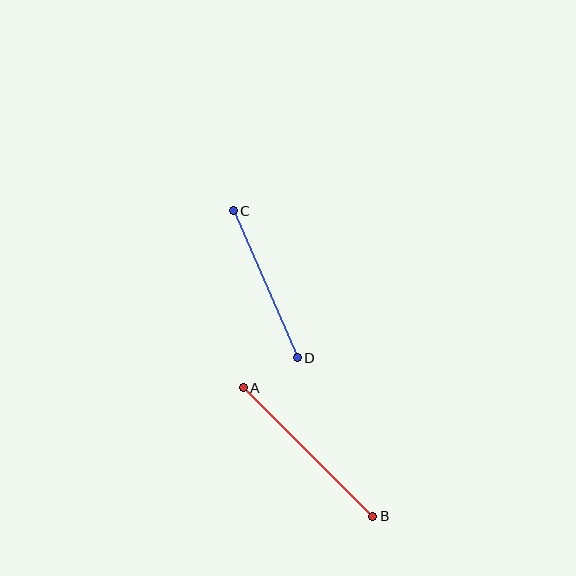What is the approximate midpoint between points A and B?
The midpoint is at approximately (308, 452) pixels.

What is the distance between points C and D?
The distance is approximately 161 pixels.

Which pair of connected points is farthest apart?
Points A and B are farthest apart.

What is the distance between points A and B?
The distance is approximately 182 pixels.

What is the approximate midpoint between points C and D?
The midpoint is at approximately (265, 284) pixels.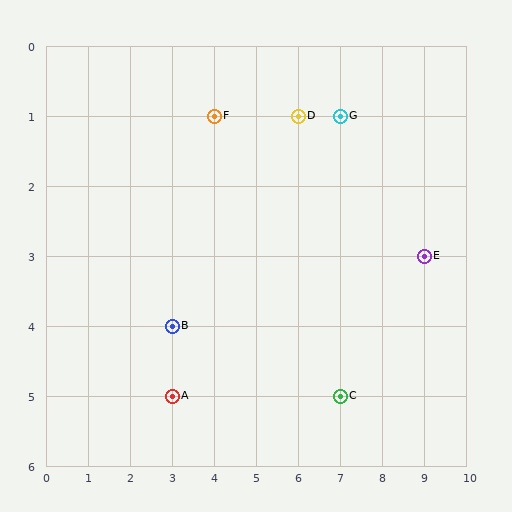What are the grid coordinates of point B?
Point B is at grid coordinates (3, 4).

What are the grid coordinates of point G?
Point G is at grid coordinates (7, 1).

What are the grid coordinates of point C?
Point C is at grid coordinates (7, 5).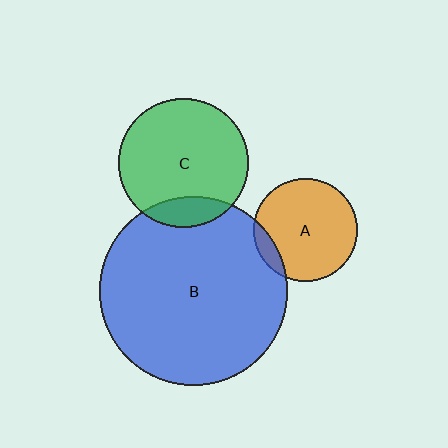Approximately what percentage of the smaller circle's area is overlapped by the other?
Approximately 15%.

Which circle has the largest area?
Circle B (blue).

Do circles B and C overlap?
Yes.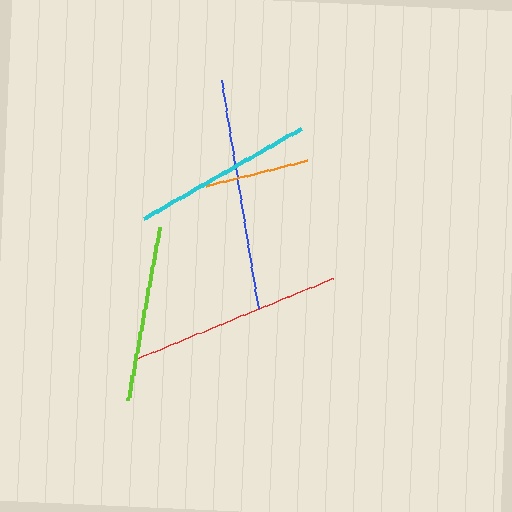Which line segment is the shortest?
The orange line is the shortest at approximately 104 pixels.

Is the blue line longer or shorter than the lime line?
The blue line is longer than the lime line.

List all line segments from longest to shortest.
From longest to shortest: blue, red, cyan, lime, orange.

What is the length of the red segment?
The red segment is approximately 212 pixels long.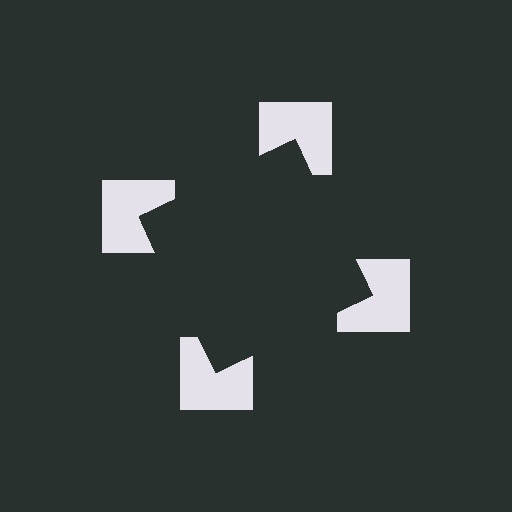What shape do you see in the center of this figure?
An illusory square — its edges are inferred from the aligned wedge cuts in the notched squares, not physically drawn.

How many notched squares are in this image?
There are 4 — one at each vertex of the illusory square.